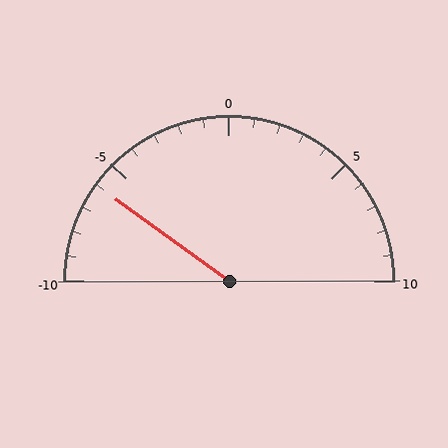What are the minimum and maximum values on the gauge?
The gauge ranges from -10 to 10.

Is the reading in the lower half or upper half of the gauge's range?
The reading is in the lower half of the range (-10 to 10).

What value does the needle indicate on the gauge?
The needle indicates approximately -6.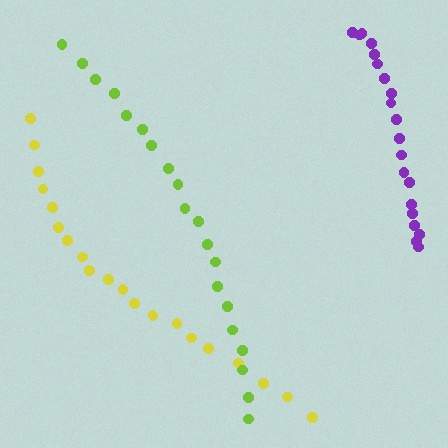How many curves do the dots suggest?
There are 3 distinct paths.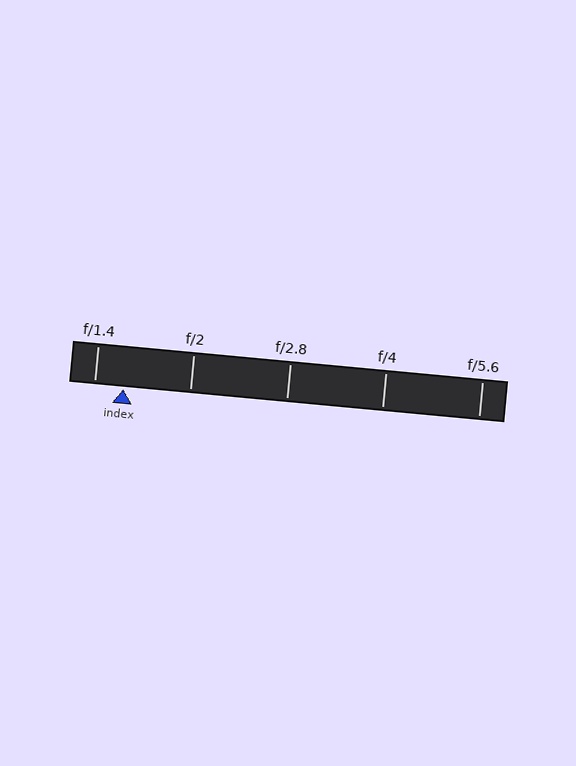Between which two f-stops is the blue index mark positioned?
The index mark is between f/1.4 and f/2.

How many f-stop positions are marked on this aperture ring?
There are 5 f-stop positions marked.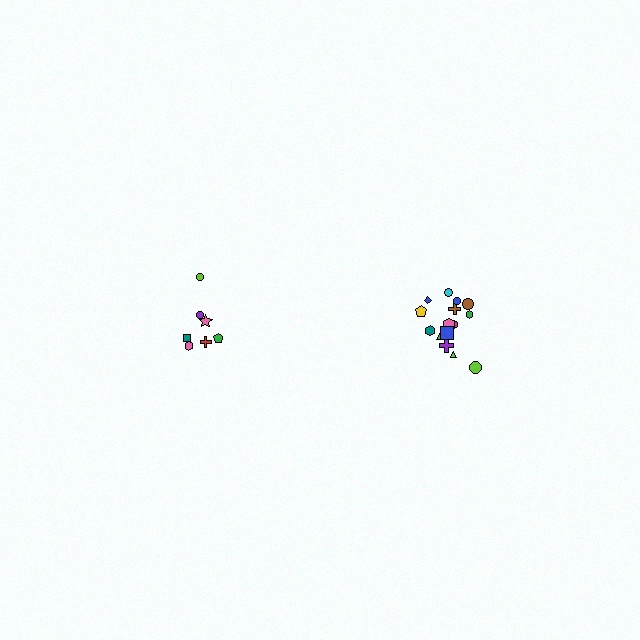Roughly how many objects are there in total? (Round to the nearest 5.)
Roughly 20 objects in total.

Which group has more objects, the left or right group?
The right group.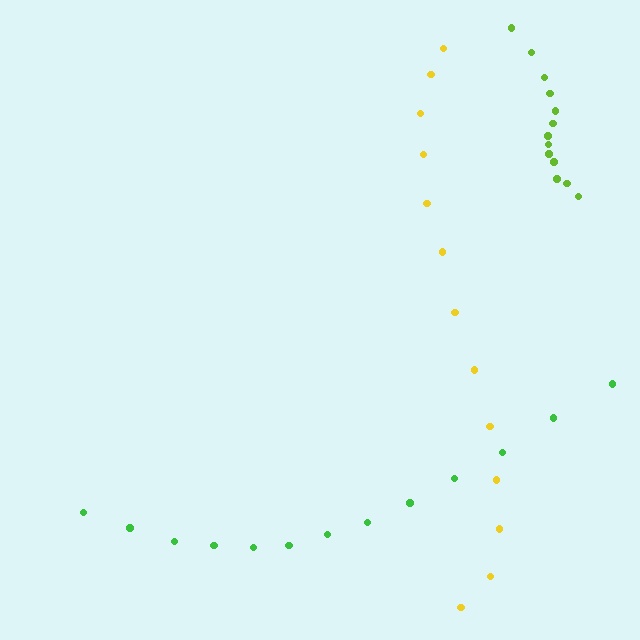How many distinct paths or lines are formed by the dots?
There are 3 distinct paths.